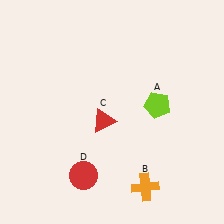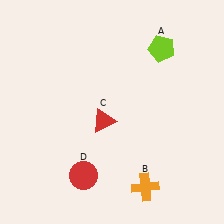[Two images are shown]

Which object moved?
The lime pentagon (A) moved up.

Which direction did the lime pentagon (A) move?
The lime pentagon (A) moved up.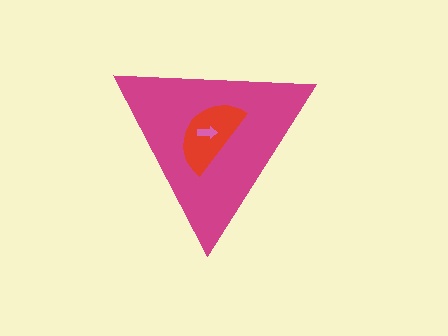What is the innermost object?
The pink arrow.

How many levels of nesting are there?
3.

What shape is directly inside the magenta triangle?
The red semicircle.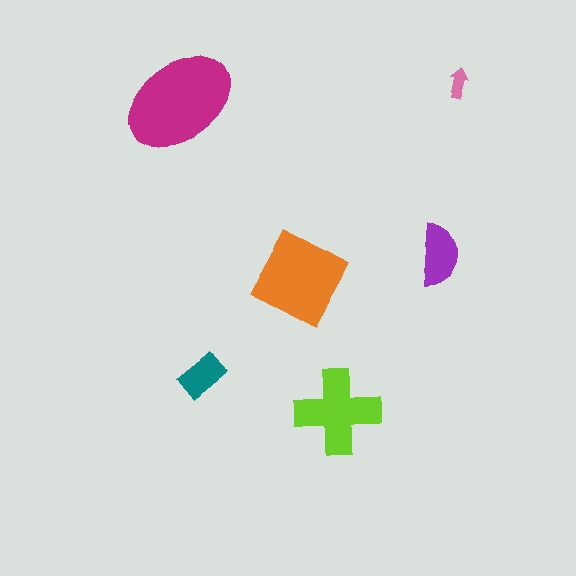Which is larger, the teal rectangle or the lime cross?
The lime cross.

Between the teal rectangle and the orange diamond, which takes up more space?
The orange diamond.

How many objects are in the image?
There are 6 objects in the image.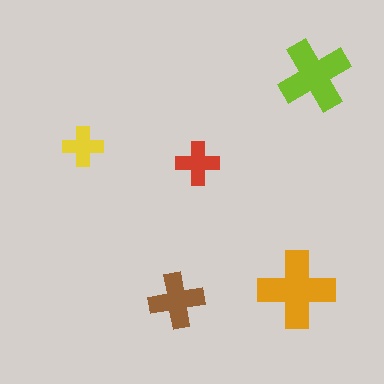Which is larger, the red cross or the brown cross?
The brown one.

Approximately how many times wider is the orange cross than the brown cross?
About 1.5 times wider.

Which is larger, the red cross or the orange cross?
The orange one.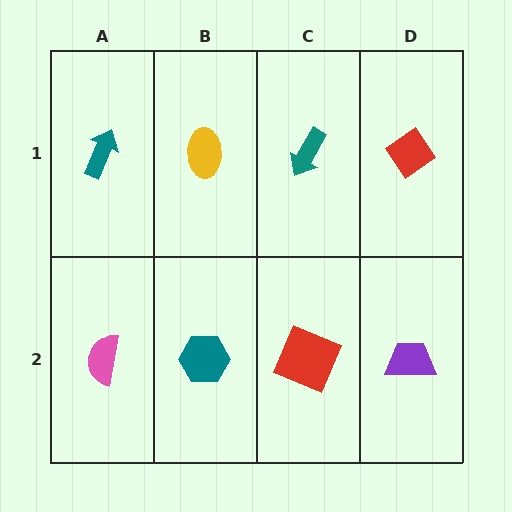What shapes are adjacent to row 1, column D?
A purple trapezoid (row 2, column D), a teal arrow (row 1, column C).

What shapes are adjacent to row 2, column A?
A teal arrow (row 1, column A), a teal hexagon (row 2, column B).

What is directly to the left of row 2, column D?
A red square.